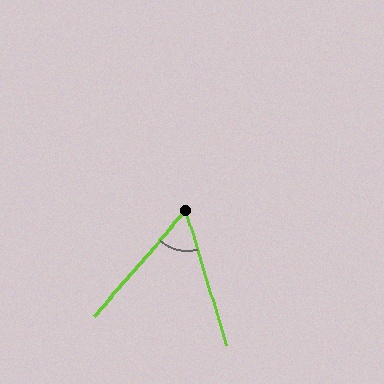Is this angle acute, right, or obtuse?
It is acute.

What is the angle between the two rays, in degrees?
Approximately 58 degrees.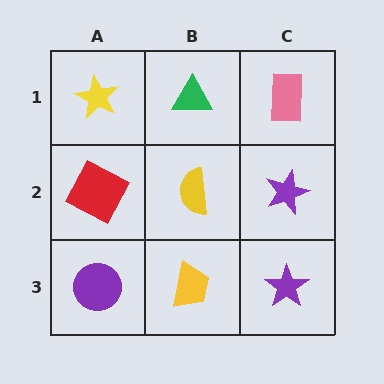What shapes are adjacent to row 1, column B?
A yellow semicircle (row 2, column B), a yellow star (row 1, column A), a pink rectangle (row 1, column C).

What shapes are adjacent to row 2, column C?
A pink rectangle (row 1, column C), a purple star (row 3, column C), a yellow semicircle (row 2, column B).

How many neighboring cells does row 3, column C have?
2.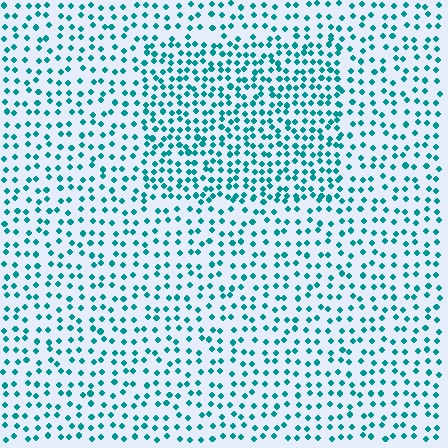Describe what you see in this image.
The image contains small teal elements arranged at two different densities. A rectangle-shaped region is visible where the elements are more densely packed than the surrounding area.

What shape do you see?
I see a rectangle.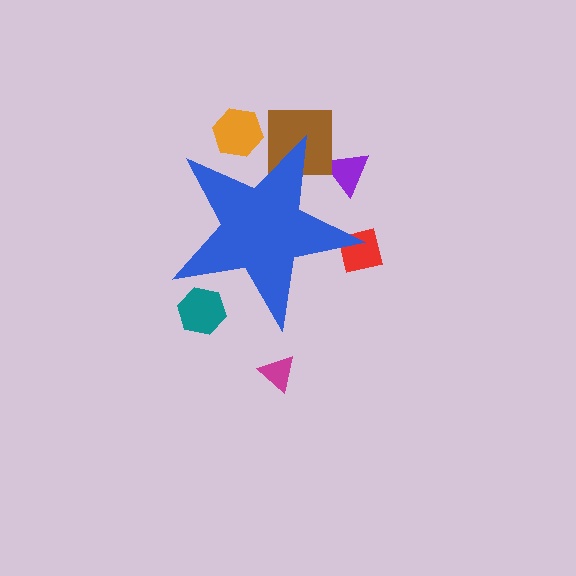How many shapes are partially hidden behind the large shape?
5 shapes are partially hidden.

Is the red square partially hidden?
Yes, the red square is partially hidden behind the blue star.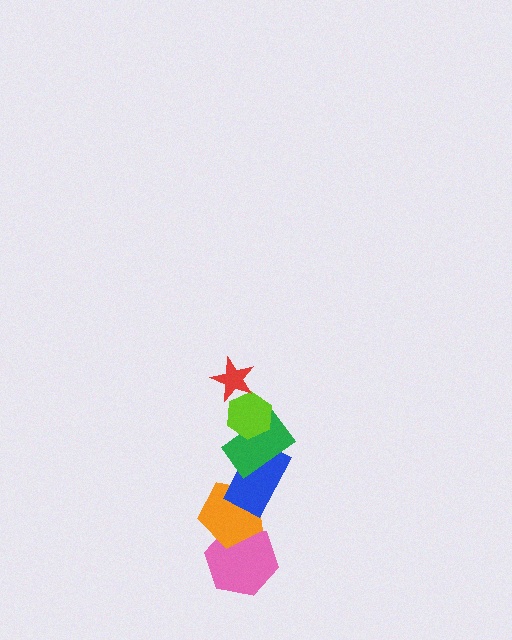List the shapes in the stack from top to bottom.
From top to bottom: the red star, the lime hexagon, the green rectangle, the blue rectangle, the orange pentagon, the pink hexagon.